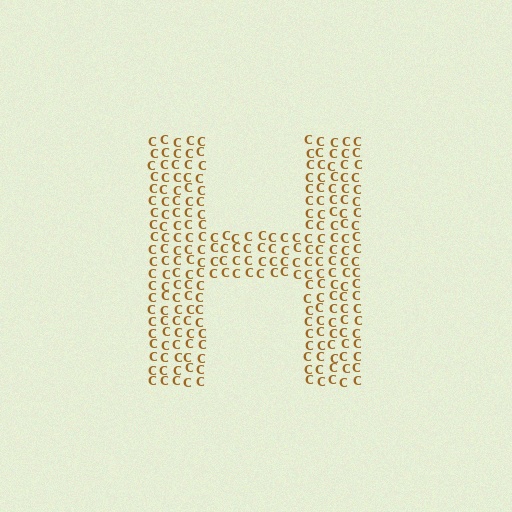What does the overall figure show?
The overall figure shows the letter H.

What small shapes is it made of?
It is made of small letter C's.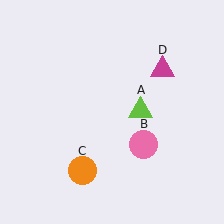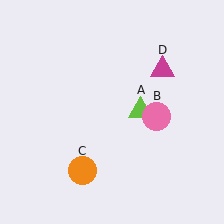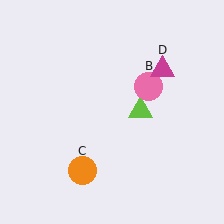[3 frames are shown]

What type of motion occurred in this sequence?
The pink circle (object B) rotated counterclockwise around the center of the scene.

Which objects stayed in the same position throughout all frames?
Lime triangle (object A) and orange circle (object C) and magenta triangle (object D) remained stationary.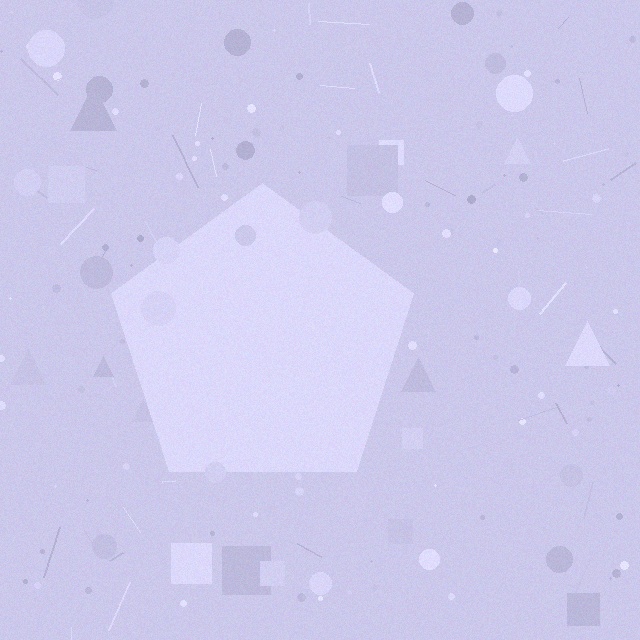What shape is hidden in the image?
A pentagon is hidden in the image.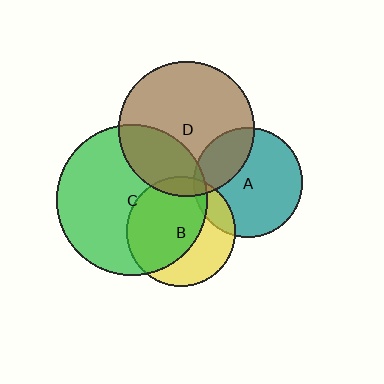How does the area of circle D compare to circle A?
Approximately 1.5 times.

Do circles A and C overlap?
Yes.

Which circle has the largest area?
Circle C (green).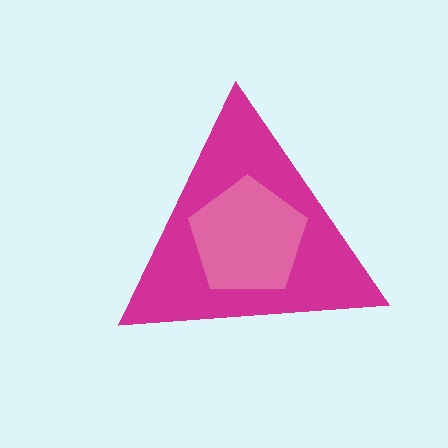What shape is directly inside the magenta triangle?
The pink pentagon.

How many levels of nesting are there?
2.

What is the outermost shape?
The magenta triangle.